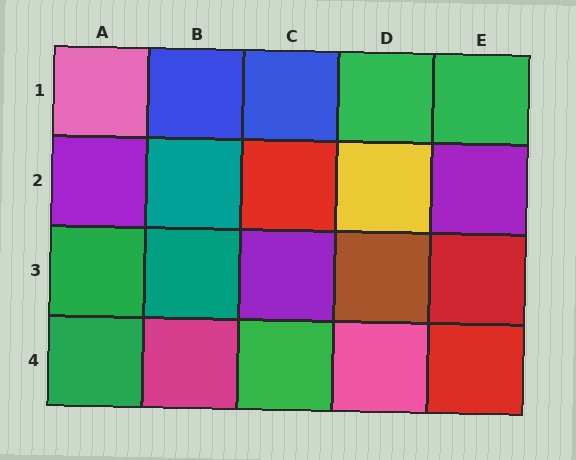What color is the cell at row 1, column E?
Green.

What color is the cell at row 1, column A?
Pink.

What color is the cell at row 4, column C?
Green.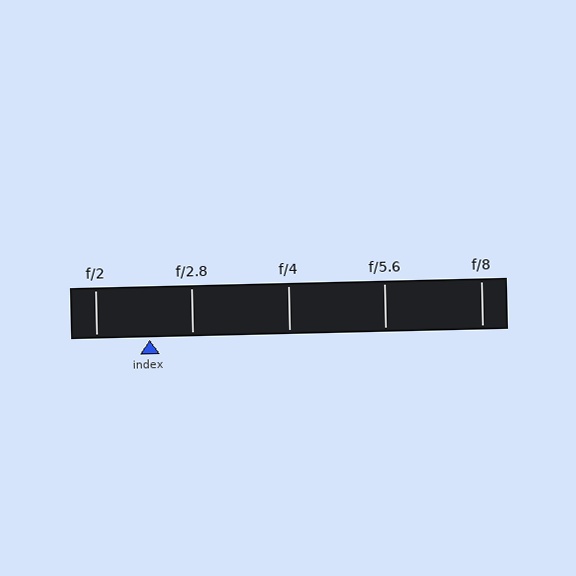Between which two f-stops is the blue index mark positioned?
The index mark is between f/2 and f/2.8.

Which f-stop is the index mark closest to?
The index mark is closest to f/2.8.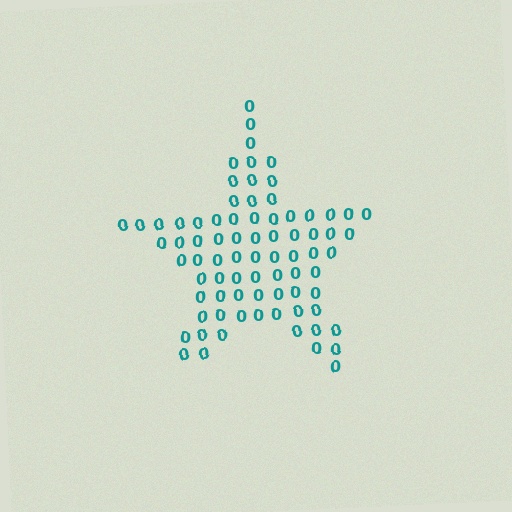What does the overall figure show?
The overall figure shows a star.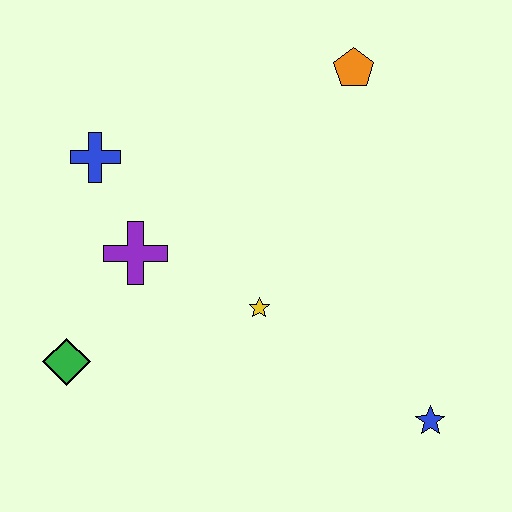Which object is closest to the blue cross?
The purple cross is closest to the blue cross.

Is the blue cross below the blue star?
No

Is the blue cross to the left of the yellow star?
Yes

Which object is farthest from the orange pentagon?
The green diamond is farthest from the orange pentagon.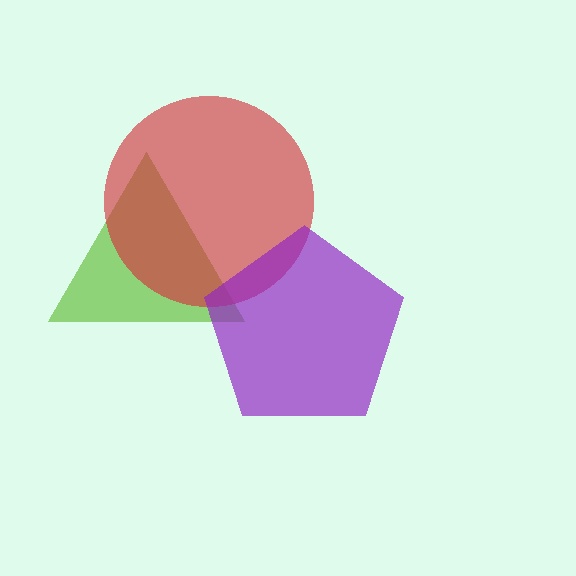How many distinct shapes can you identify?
There are 3 distinct shapes: a lime triangle, a red circle, a purple pentagon.